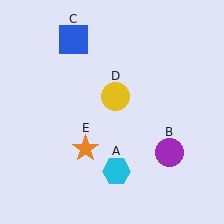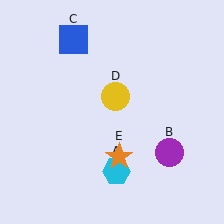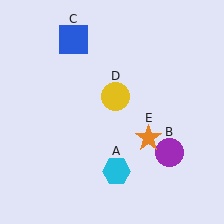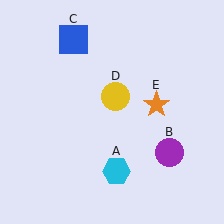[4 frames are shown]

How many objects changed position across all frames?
1 object changed position: orange star (object E).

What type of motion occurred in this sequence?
The orange star (object E) rotated counterclockwise around the center of the scene.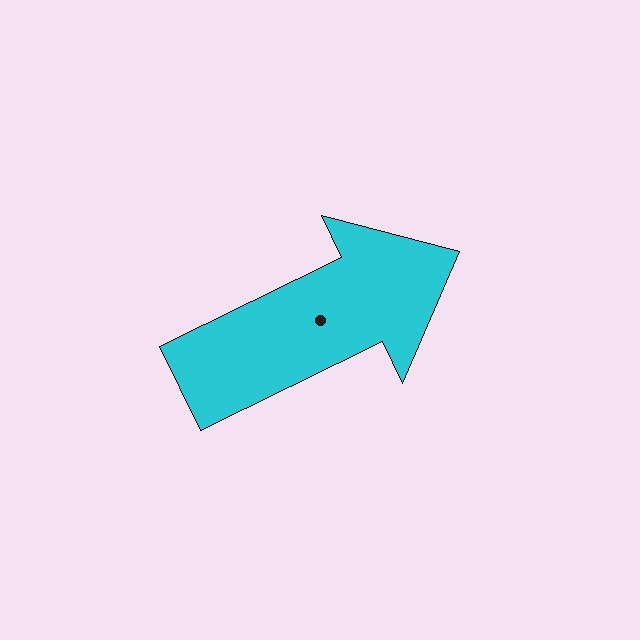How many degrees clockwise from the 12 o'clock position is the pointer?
Approximately 64 degrees.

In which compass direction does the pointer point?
Northeast.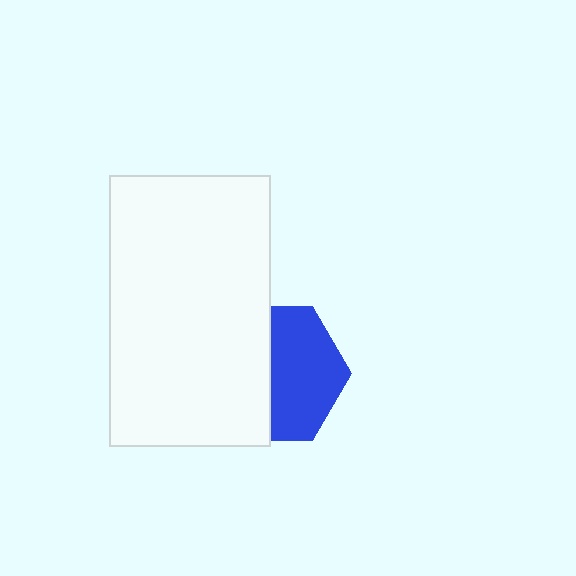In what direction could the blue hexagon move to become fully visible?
The blue hexagon could move right. That would shift it out from behind the white rectangle entirely.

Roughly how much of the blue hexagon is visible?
About half of it is visible (roughly 52%).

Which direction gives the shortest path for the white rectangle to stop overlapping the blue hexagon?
Moving left gives the shortest separation.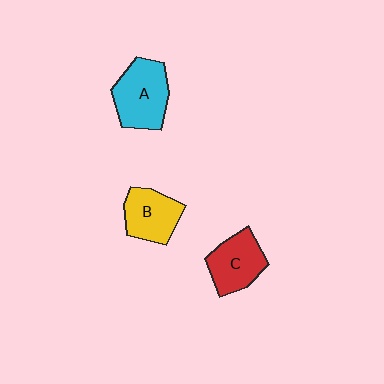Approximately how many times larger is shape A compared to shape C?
Approximately 1.2 times.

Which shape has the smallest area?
Shape B (yellow).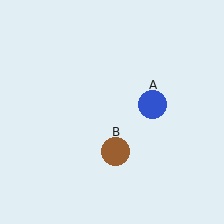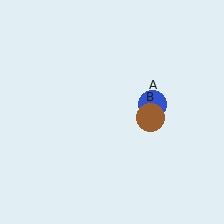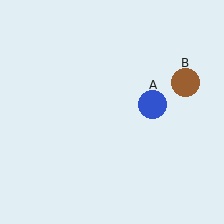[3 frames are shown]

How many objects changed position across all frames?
1 object changed position: brown circle (object B).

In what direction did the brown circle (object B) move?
The brown circle (object B) moved up and to the right.